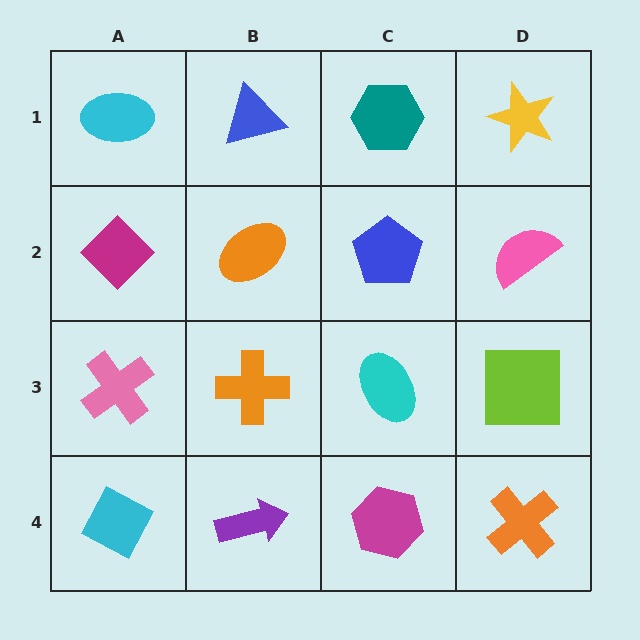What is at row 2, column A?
A magenta diamond.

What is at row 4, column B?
A purple arrow.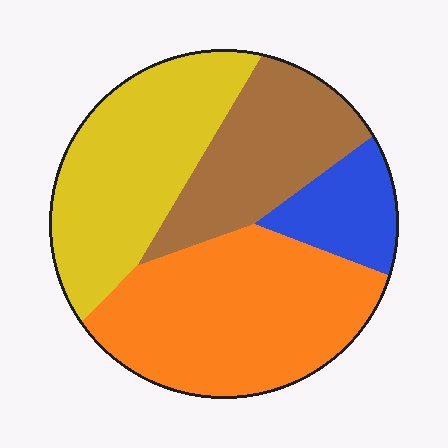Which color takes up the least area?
Blue, at roughly 10%.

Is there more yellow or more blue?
Yellow.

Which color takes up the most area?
Orange, at roughly 35%.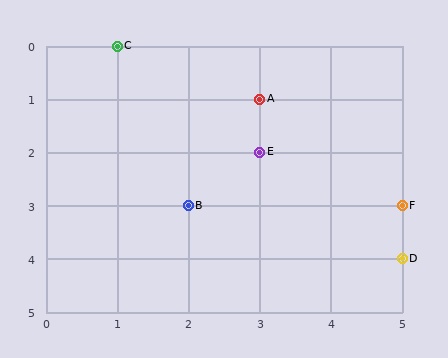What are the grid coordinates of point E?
Point E is at grid coordinates (3, 2).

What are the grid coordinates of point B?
Point B is at grid coordinates (2, 3).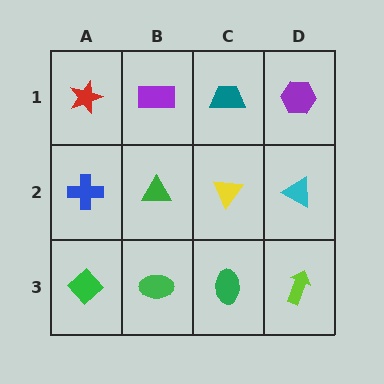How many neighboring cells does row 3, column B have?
3.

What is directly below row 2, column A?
A green diamond.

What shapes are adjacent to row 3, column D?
A cyan triangle (row 2, column D), a green ellipse (row 3, column C).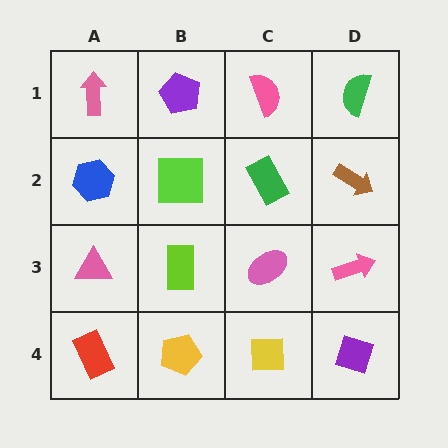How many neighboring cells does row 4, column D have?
2.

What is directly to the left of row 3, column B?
A pink triangle.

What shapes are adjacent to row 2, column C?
A pink semicircle (row 1, column C), a pink ellipse (row 3, column C), a lime square (row 2, column B), a brown arrow (row 2, column D).